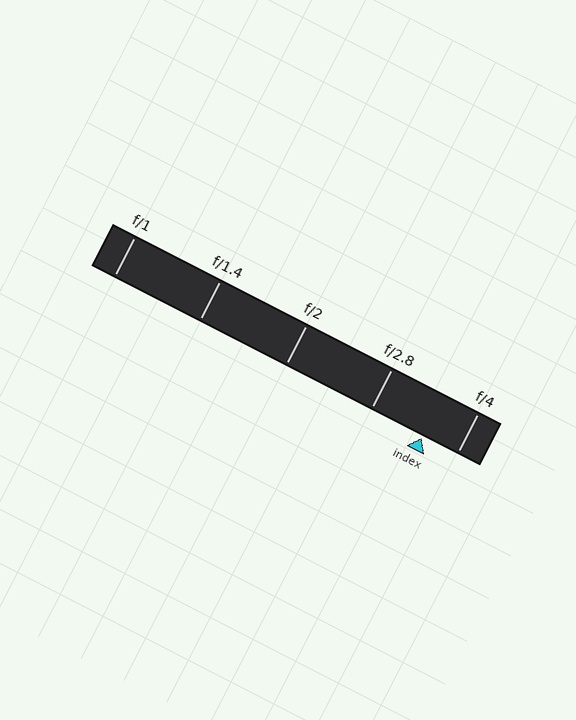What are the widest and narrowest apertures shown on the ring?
The widest aperture shown is f/1 and the narrowest is f/4.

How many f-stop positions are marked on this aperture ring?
There are 5 f-stop positions marked.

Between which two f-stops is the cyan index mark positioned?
The index mark is between f/2.8 and f/4.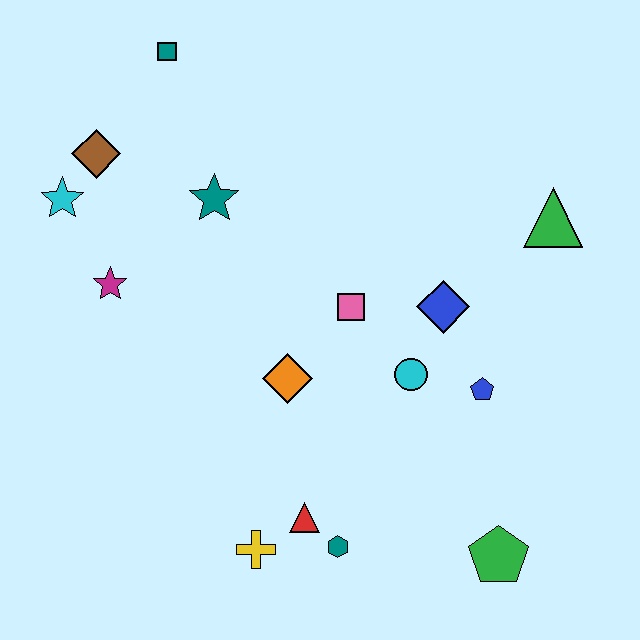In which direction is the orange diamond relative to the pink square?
The orange diamond is below the pink square.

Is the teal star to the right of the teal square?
Yes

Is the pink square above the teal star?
No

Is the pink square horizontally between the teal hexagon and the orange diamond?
No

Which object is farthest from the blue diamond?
The cyan star is farthest from the blue diamond.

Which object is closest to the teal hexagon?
The red triangle is closest to the teal hexagon.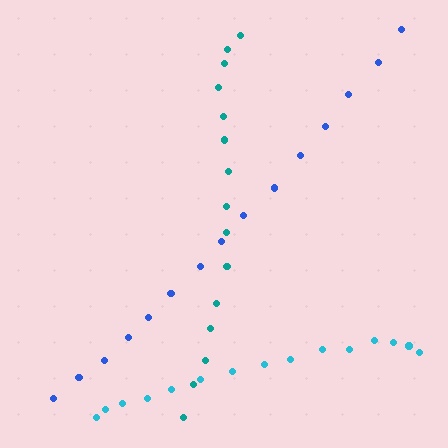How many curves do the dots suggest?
There are 3 distinct paths.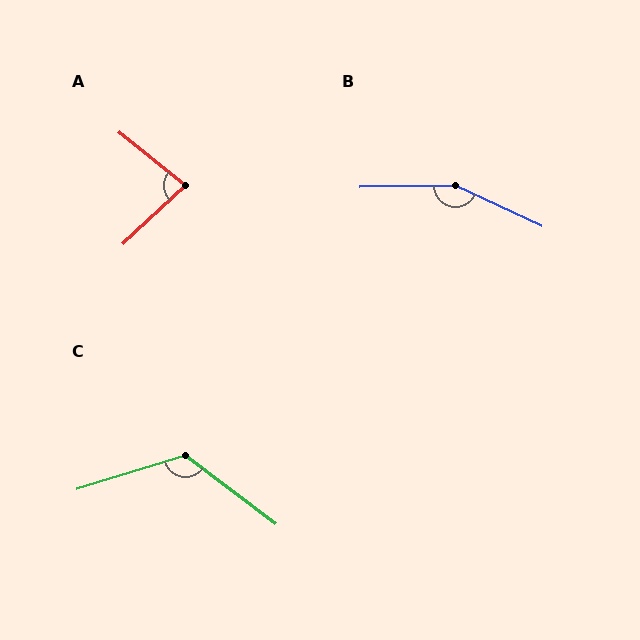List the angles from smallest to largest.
A (82°), C (126°), B (154°).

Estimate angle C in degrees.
Approximately 126 degrees.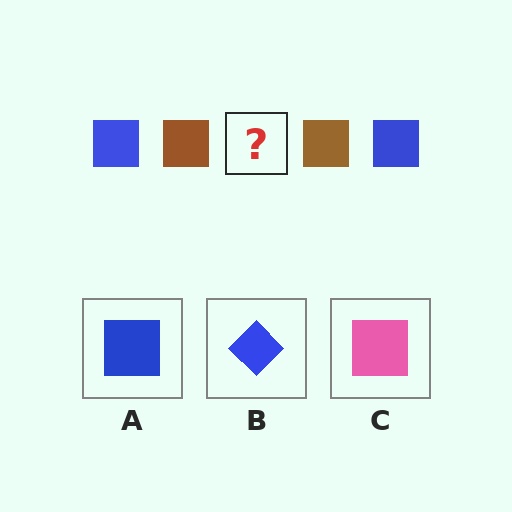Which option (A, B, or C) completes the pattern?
A.